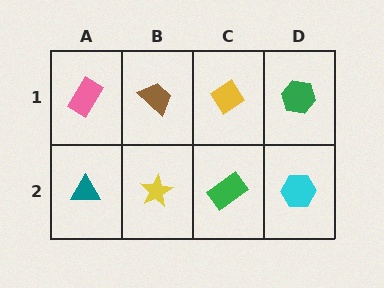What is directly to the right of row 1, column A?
A brown trapezoid.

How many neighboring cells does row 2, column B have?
3.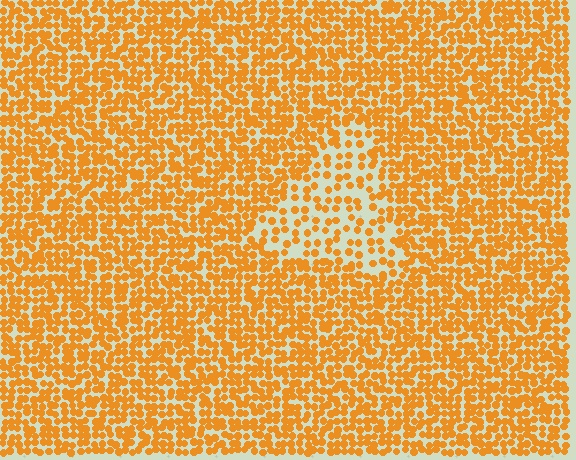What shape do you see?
I see a triangle.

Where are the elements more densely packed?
The elements are more densely packed outside the triangle boundary.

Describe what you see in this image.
The image contains small orange elements arranged at two different densities. A triangle-shaped region is visible where the elements are less densely packed than the surrounding area.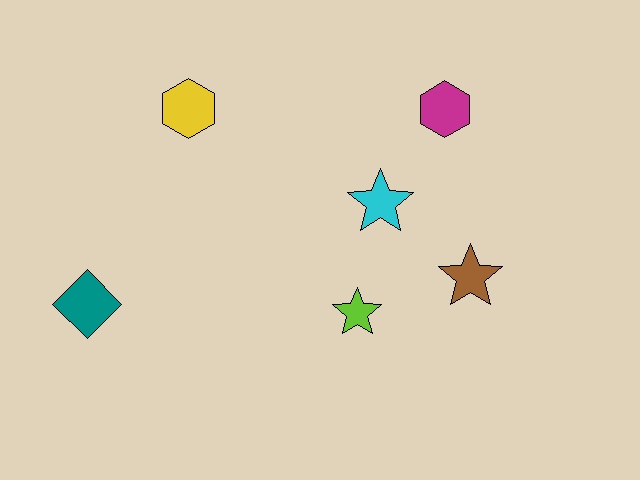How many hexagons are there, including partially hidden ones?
There are 2 hexagons.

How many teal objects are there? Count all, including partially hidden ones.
There is 1 teal object.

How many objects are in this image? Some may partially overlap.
There are 6 objects.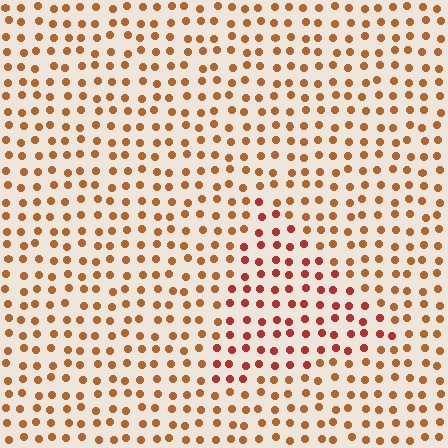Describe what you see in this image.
The image is filled with small brown elements in a uniform arrangement. A triangle-shaped region is visible where the elements are tinted to a slightly different hue, forming a subtle color boundary.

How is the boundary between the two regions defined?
The boundary is defined purely by a slight shift in hue (about 26 degrees). Spacing, size, and orientation are identical on both sides.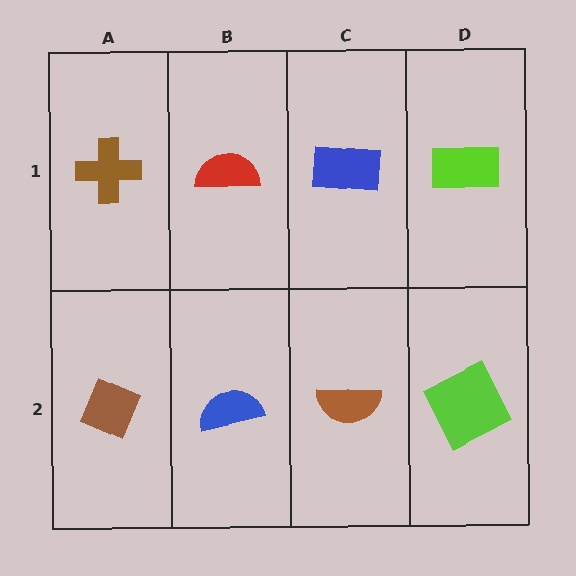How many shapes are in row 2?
4 shapes.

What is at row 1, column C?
A blue rectangle.